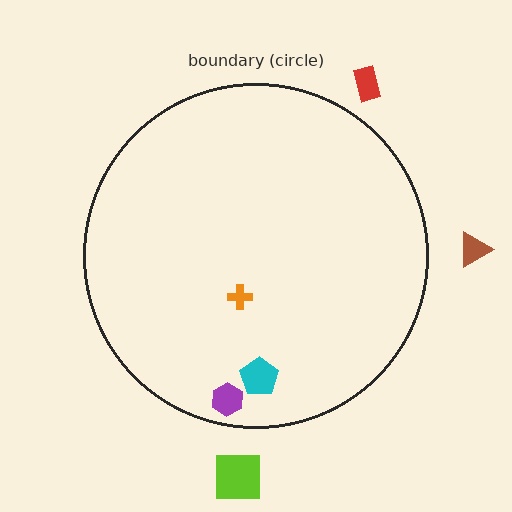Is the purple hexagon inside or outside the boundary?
Inside.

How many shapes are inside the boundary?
3 inside, 3 outside.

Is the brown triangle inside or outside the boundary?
Outside.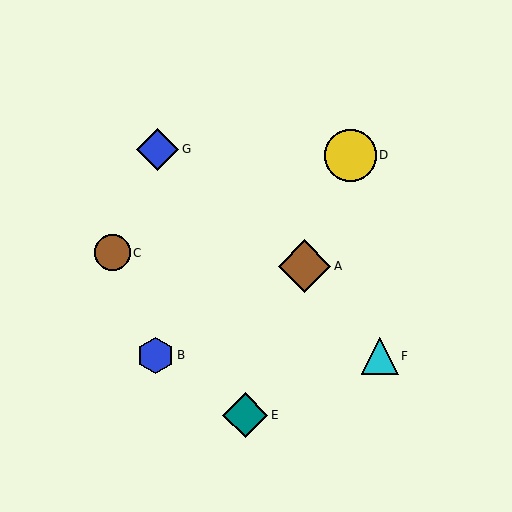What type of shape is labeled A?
Shape A is a brown diamond.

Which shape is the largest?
The brown diamond (labeled A) is the largest.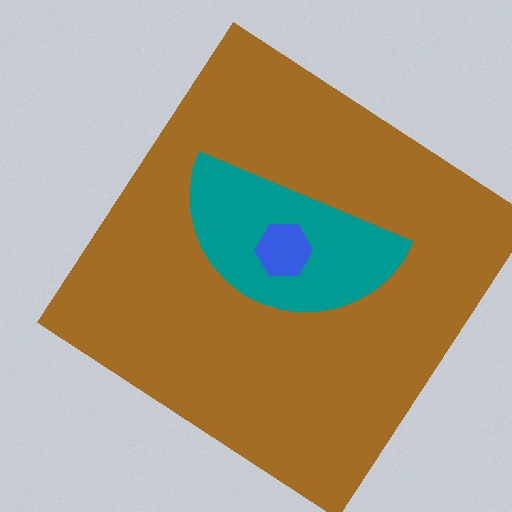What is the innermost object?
The blue hexagon.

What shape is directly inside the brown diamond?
The teal semicircle.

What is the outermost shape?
The brown diamond.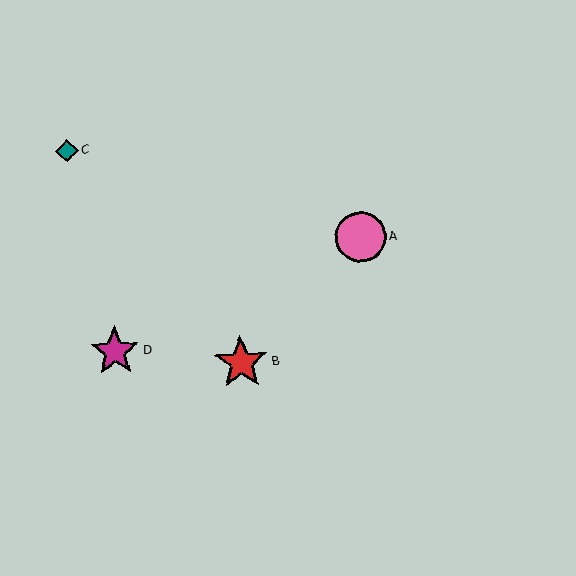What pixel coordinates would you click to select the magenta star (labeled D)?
Click at (115, 351) to select the magenta star D.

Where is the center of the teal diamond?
The center of the teal diamond is at (67, 151).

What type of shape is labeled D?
Shape D is a magenta star.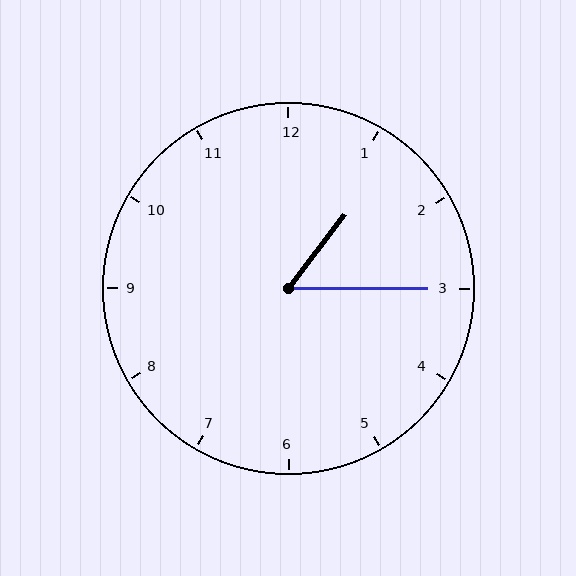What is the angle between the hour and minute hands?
Approximately 52 degrees.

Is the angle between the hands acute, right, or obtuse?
It is acute.